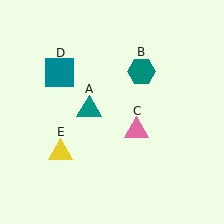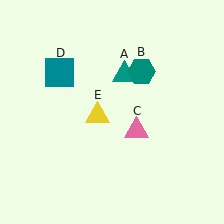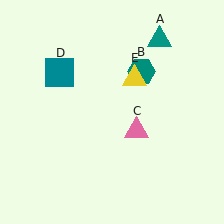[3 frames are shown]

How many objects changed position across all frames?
2 objects changed position: teal triangle (object A), yellow triangle (object E).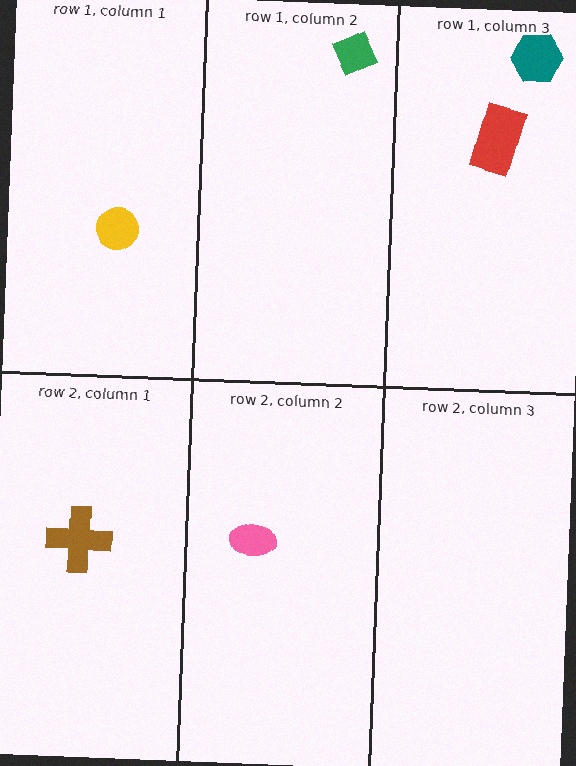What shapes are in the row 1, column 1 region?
The yellow circle.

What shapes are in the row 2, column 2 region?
The pink ellipse.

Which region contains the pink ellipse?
The row 2, column 2 region.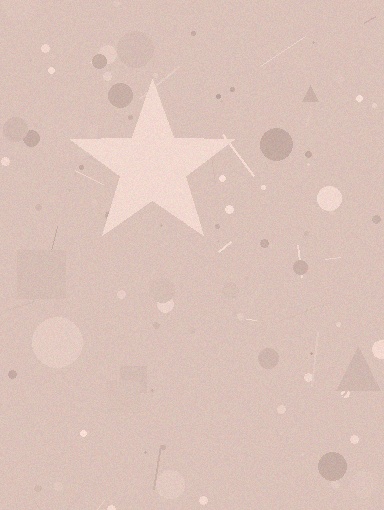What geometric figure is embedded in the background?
A star is embedded in the background.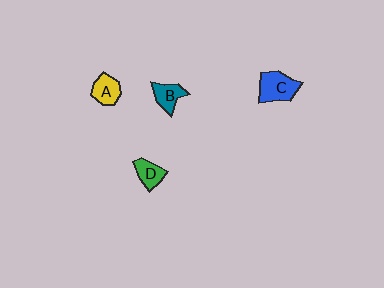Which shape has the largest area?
Shape C (blue).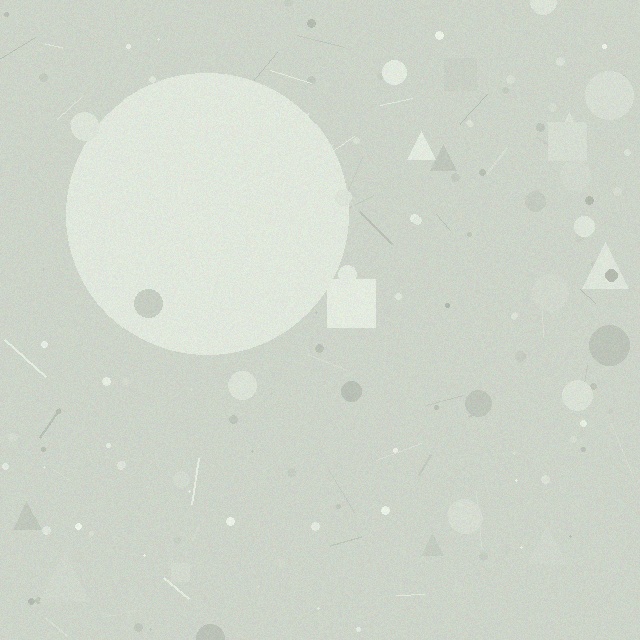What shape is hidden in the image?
A circle is hidden in the image.